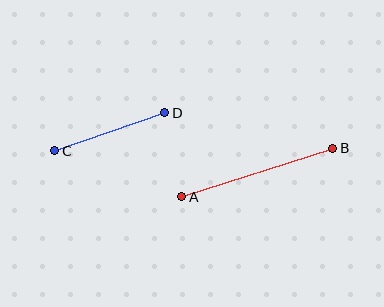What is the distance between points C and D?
The distance is approximately 116 pixels.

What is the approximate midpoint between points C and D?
The midpoint is at approximately (110, 132) pixels.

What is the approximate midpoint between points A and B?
The midpoint is at approximately (257, 172) pixels.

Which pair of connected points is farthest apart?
Points A and B are farthest apart.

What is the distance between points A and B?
The distance is approximately 159 pixels.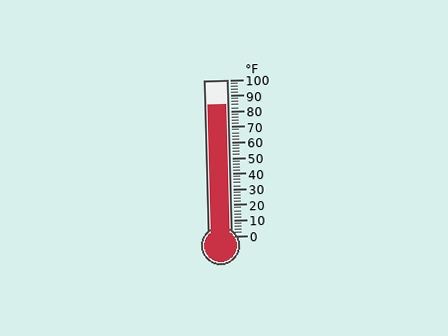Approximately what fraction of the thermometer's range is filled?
The thermometer is filled to approximately 85% of its range.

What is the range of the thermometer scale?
The thermometer scale ranges from 0°F to 100°F.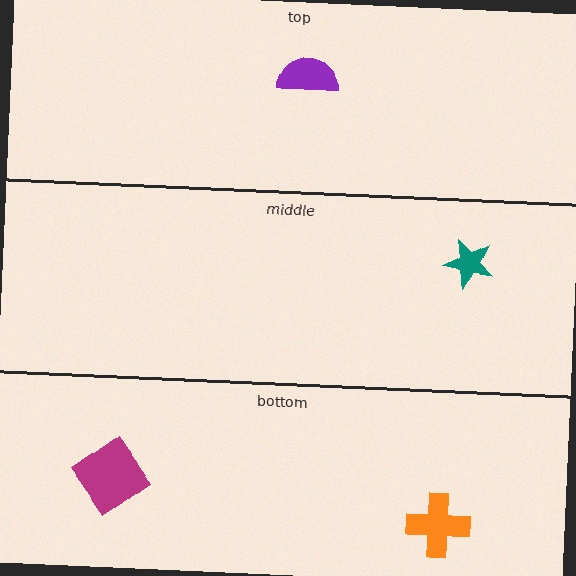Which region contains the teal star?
The middle region.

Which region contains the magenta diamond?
The bottom region.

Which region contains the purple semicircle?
The top region.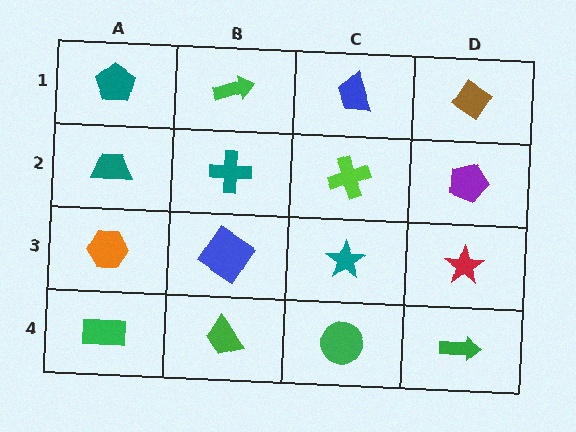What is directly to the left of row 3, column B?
An orange hexagon.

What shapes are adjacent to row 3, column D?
A purple pentagon (row 2, column D), a green arrow (row 4, column D), a teal star (row 3, column C).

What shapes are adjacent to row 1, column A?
A teal trapezoid (row 2, column A), a green arrow (row 1, column B).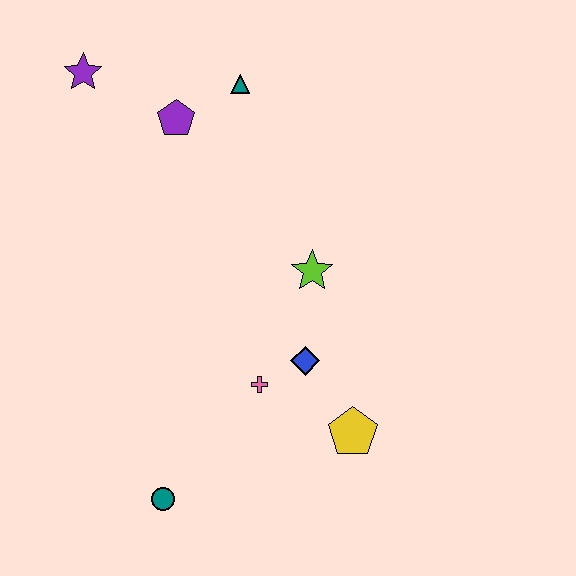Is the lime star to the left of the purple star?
No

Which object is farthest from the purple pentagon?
The teal circle is farthest from the purple pentagon.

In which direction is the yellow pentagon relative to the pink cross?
The yellow pentagon is to the right of the pink cross.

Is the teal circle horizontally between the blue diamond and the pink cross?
No